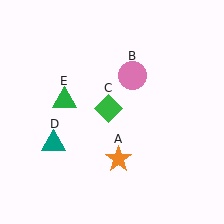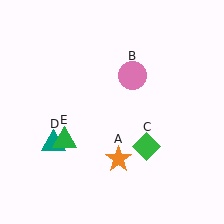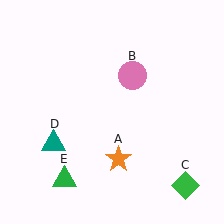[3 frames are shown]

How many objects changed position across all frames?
2 objects changed position: green diamond (object C), green triangle (object E).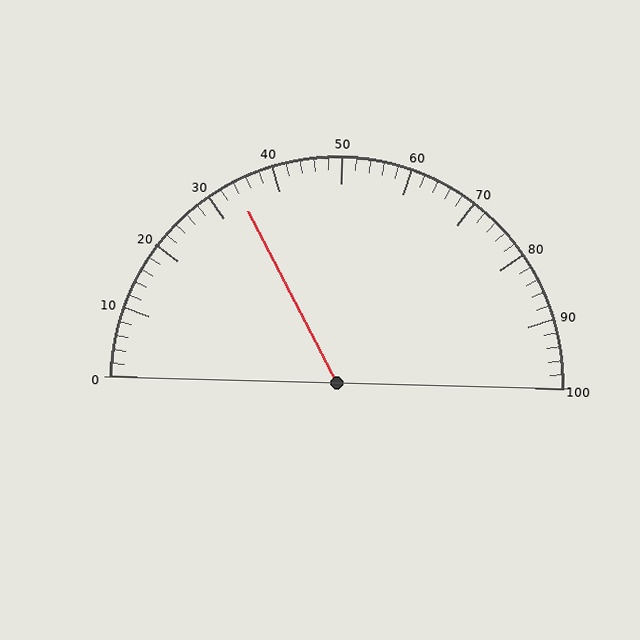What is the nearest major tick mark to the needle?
The nearest major tick mark is 30.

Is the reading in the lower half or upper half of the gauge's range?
The reading is in the lower half of the range (0 to 100).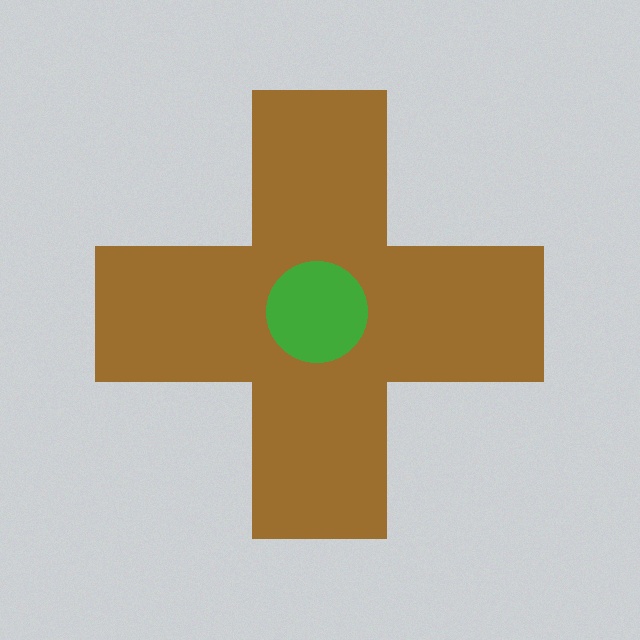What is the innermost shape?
The green circle.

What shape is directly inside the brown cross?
The green circle.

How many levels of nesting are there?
2.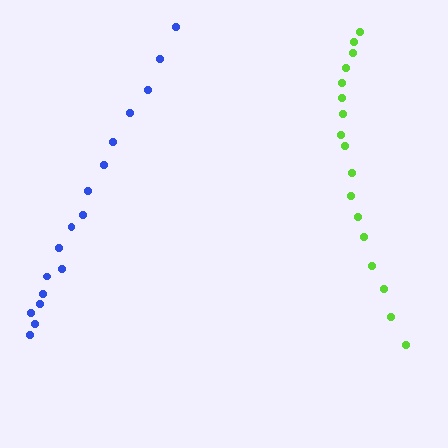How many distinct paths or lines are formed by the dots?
There are 2 distinct paths.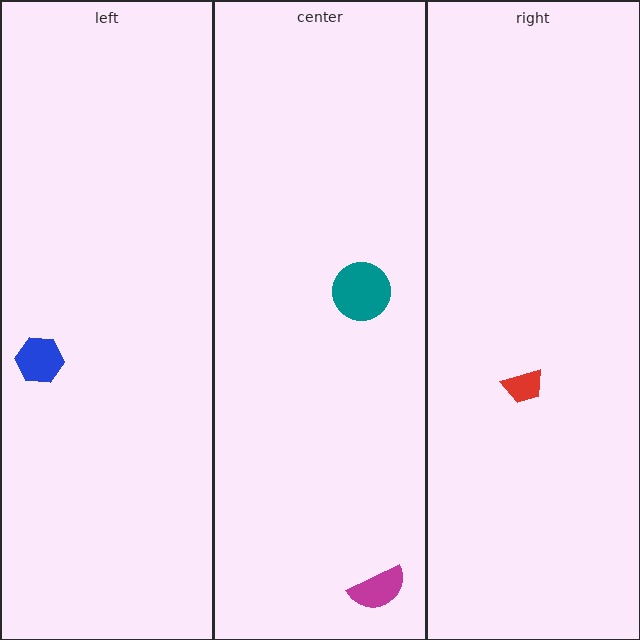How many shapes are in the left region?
1.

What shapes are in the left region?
The blue hexagon.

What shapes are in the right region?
The red trapezoid.